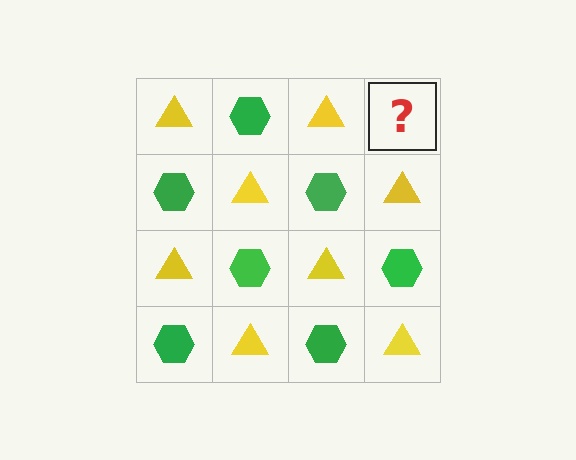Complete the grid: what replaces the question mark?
The question mark should be replaced with a green hexagon.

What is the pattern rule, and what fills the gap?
The rule is that it alternates yellow triangle and green hexagon in a checkerboard pattern. The gap should be filled with a green hexagon.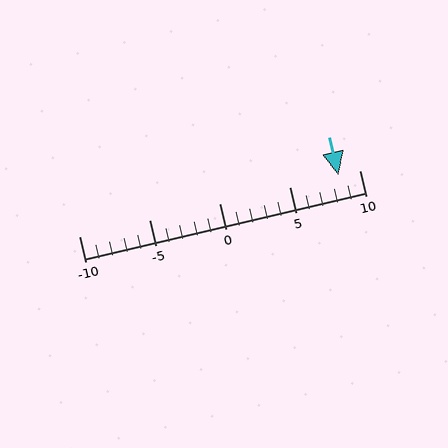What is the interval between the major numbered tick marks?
The major tick marks are spaced 5 units apart.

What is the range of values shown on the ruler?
The ruler shows values from -10 to 10.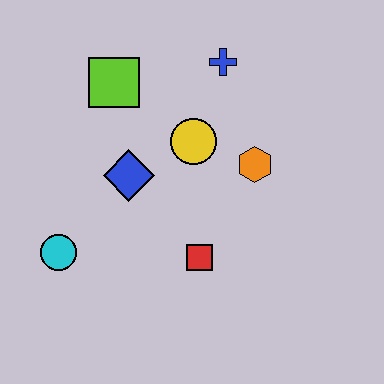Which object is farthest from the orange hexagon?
The cyan circle is farthest from the orange hexagon.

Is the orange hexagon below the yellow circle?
Yes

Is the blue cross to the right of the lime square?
Yes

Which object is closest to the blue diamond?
The yellow circle is closest to the blue diamond.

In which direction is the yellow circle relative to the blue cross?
The yellow circle is below the blue cross.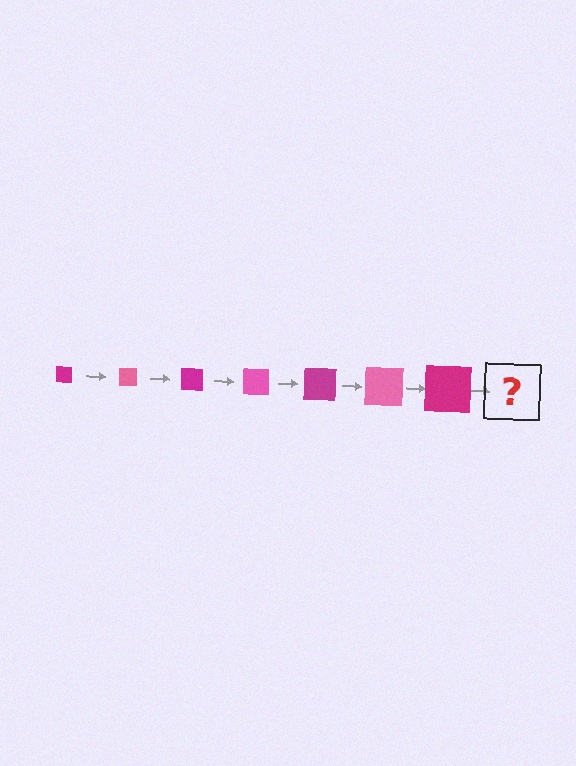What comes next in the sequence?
The next element should be a pink square, larger than the previous one.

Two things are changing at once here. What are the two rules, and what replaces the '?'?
The two rules are that the square grows larger each step and the color cycles through magenta and pink. The '?' should be a pink square, larger than the previous one.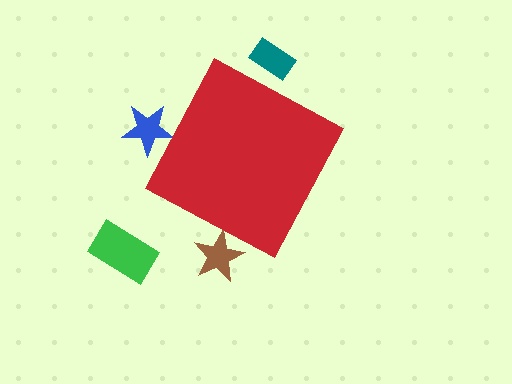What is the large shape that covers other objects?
A red diamond.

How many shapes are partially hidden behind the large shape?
3 shapes are partially hidden.